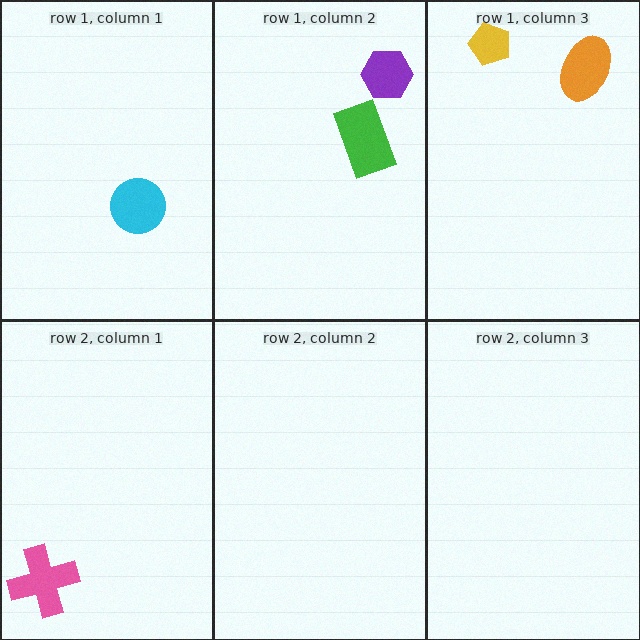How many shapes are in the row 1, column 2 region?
2.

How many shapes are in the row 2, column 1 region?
1.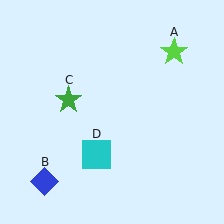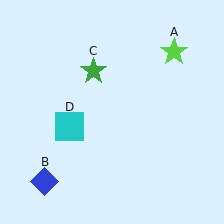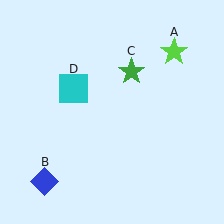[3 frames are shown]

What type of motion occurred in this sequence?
The green star (object C), cyan square (object D) rotated clockwise around the center of the scene.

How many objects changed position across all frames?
2 objects changed position: green star (object C), cyan square (object D).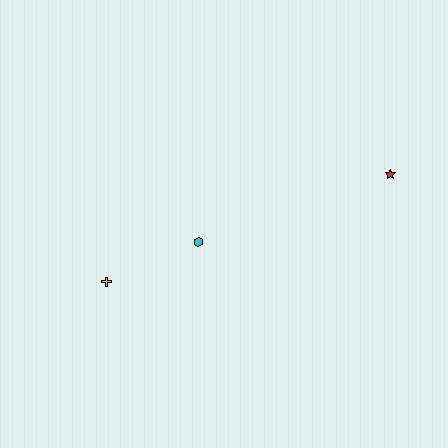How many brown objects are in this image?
There are no brown objects.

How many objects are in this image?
There are 3 objects.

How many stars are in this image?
There is 1 star.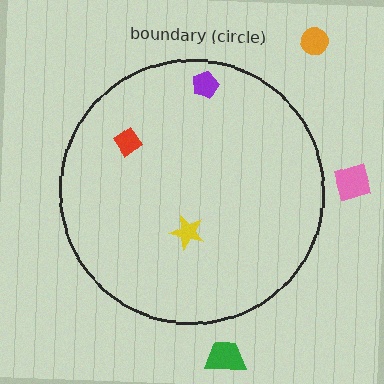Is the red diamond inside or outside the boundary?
Inside.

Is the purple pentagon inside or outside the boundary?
Inside.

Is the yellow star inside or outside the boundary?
Inside.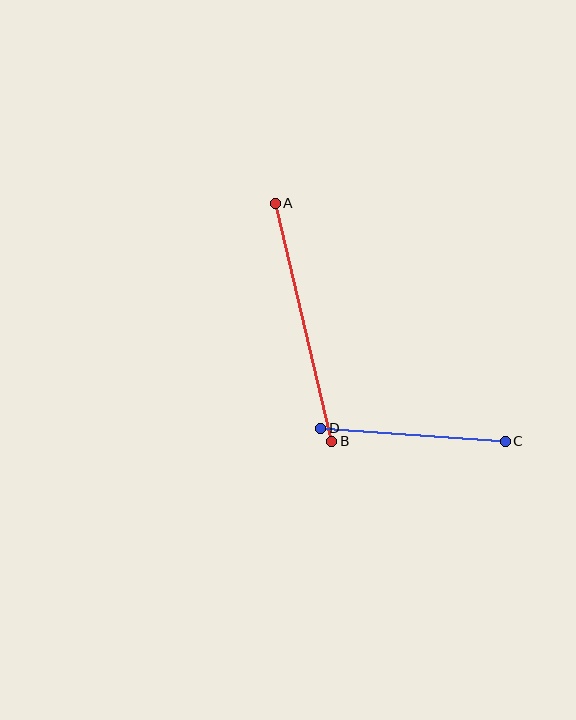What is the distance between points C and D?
The distance is approximately 185 pixels.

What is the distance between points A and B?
The distance is approximately 245 pixels.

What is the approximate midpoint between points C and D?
The midpoint is at approximately (413, 435) pixels.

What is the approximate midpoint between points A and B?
The midpoint is at approximately (303, 322) pixels.